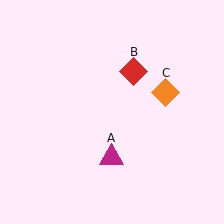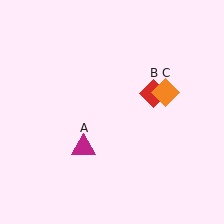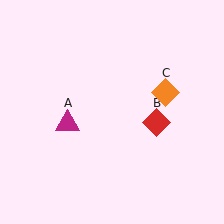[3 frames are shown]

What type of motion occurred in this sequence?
The magenta triangle (object A), red diamond (object B) rotated clockwise around the center of the scene.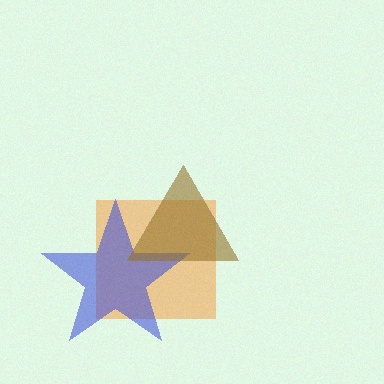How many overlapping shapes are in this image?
There are 3 overlapping shapes in the image.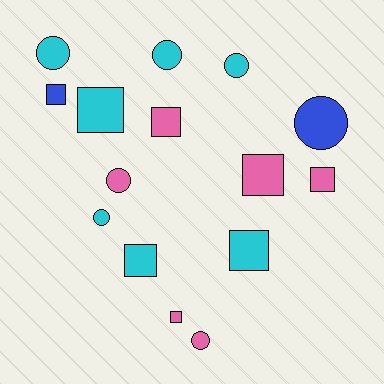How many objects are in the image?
There are 15 objects.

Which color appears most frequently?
Cyan, with 7 objects.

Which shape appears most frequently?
Square, with 8 objects.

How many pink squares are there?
There are 4 pink squares.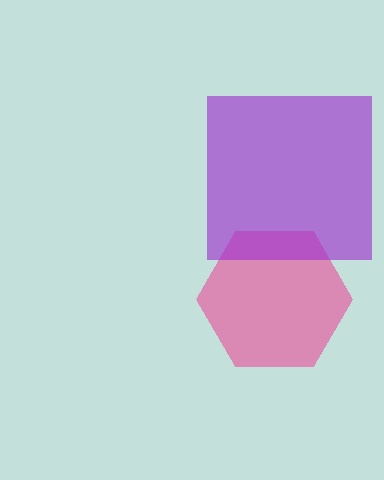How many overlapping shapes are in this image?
There are 2 overlapping shapes in the image.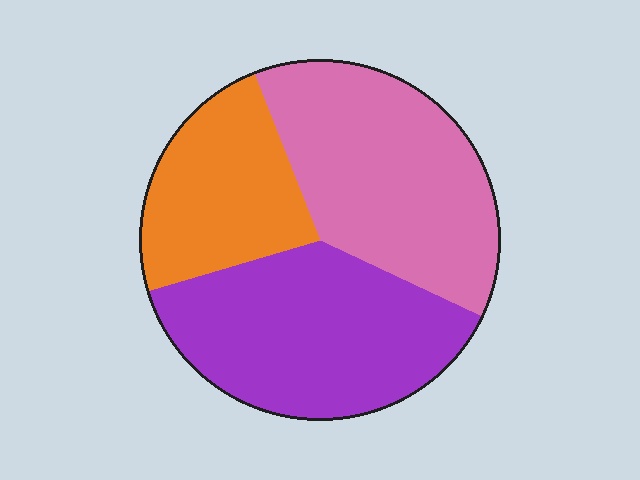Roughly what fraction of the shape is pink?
Pink covers 38% of the shape.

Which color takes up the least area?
Orange, at roughly 25%.